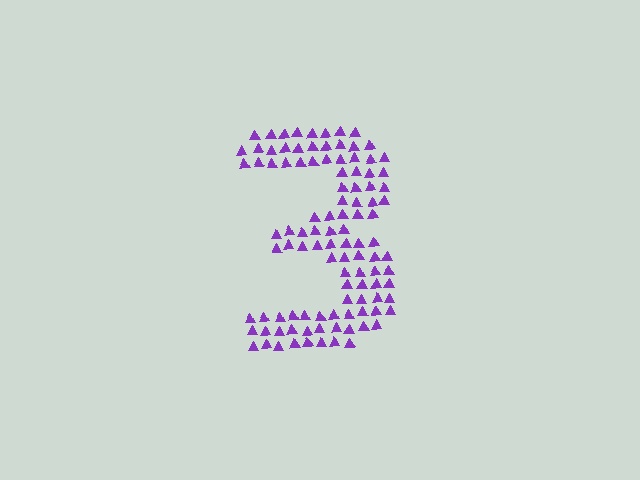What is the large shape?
The large shape is the digit 3.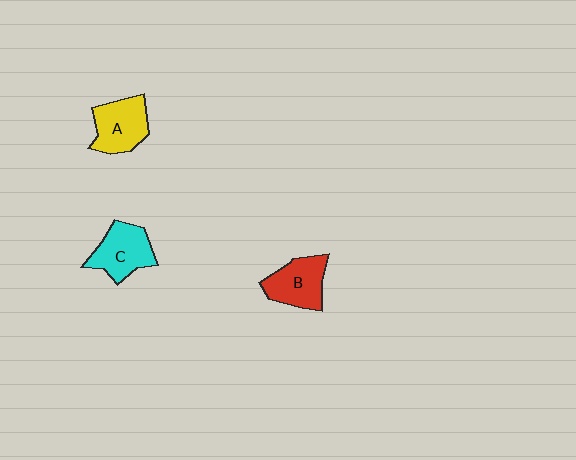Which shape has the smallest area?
Shape B (red).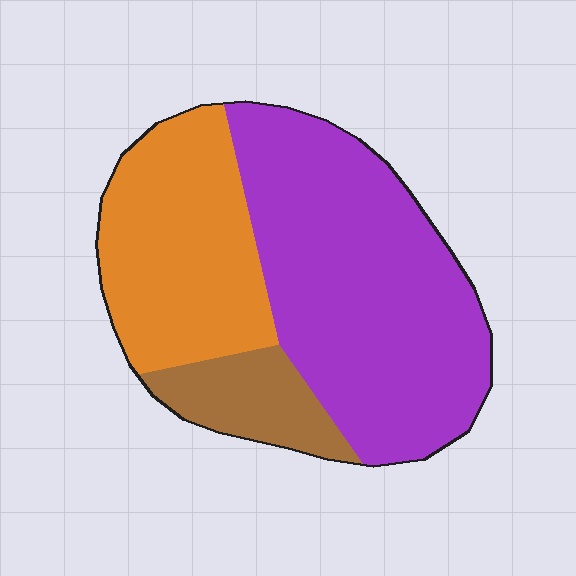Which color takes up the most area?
Purple, at roughly 55%.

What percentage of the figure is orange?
Orange takes up about one third (1/3) of the figure.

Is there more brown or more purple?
Purple.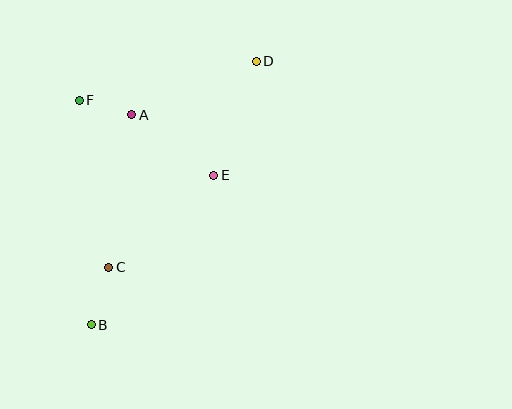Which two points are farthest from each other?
Points B and D are farthest from each other.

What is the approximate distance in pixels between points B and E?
The distance between B and E is approximately 193 pixels.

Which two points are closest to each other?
Points A and F are closest to each other.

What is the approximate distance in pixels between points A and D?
The distance between A and D is approximately 136 pixels.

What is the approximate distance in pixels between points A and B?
The distance between A and B is approximately 214 pixels.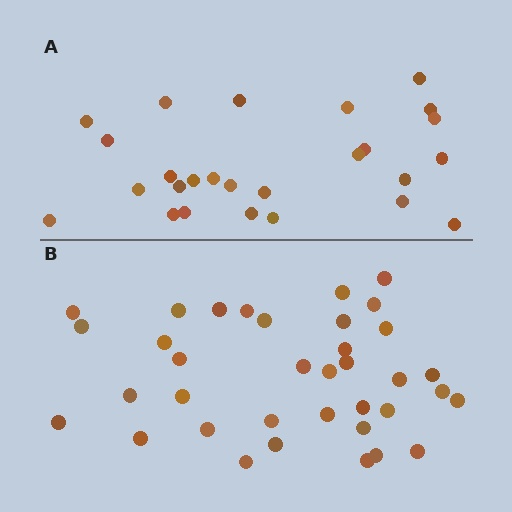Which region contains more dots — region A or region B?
Region B (the bottom region) has more dots.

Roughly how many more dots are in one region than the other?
Region B has roughly 10 or so more dots than region A.